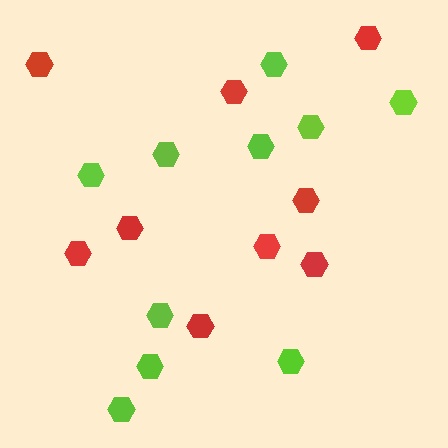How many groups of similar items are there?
There are 2 groups: one group of red hexagons (9) and one group of lime hexagons (10).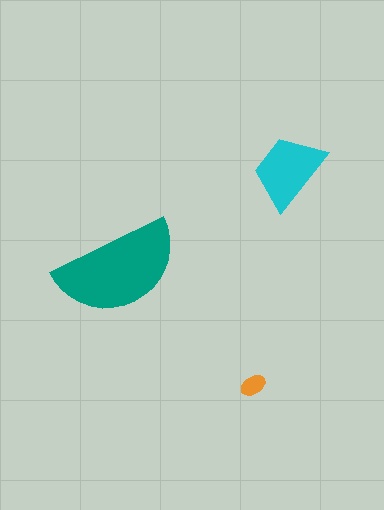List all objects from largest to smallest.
The teal semicircle, the cyan trapezoid, the orange ellipse.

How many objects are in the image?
There are 3 objects in the image.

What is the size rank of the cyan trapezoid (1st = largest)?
2nd.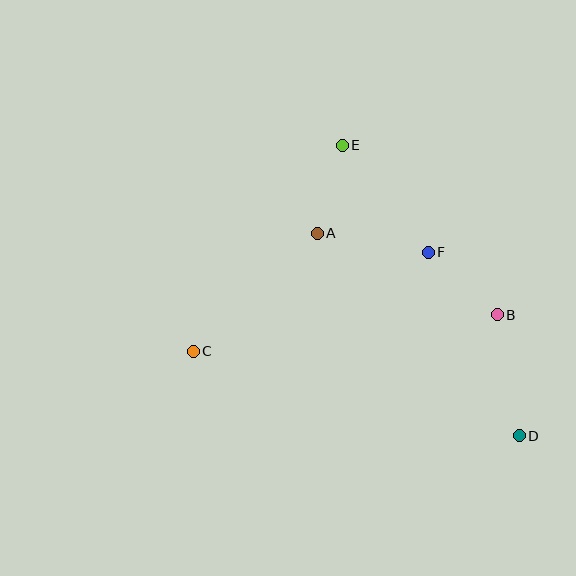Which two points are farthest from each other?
Points D and E are farthest from each other.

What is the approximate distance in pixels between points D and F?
The distance between D and F is approximately 205 pixels.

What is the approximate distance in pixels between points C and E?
The distance between C and E is approximately 254 pixels.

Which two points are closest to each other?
Points A and E are closest to each other.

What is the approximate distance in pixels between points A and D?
The distance between A and D is approximately 286 pixels.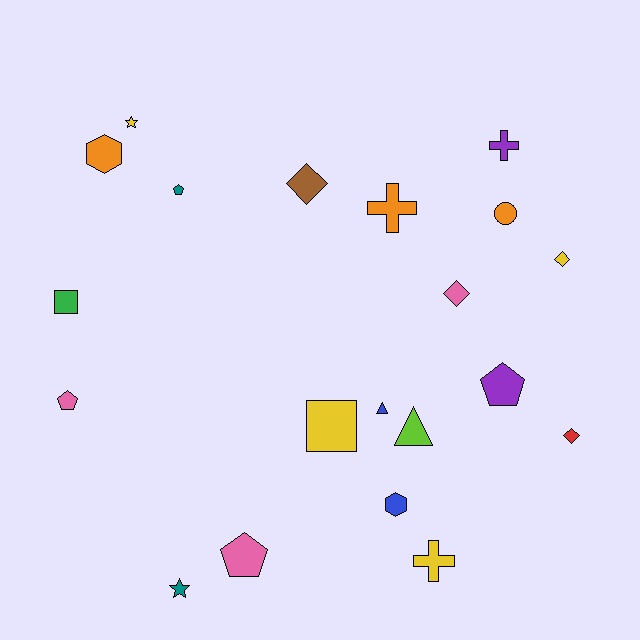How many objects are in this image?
There are 20 objects.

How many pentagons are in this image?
There are 4 pentagons.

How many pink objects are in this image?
There are 3 pink objects.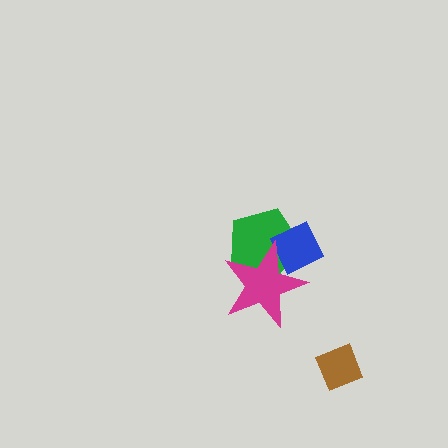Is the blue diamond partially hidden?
Yes, it is partially covered by another shape.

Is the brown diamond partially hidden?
No, no other shape covers it.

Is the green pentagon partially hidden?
Yes, it is partially covered by another shape.